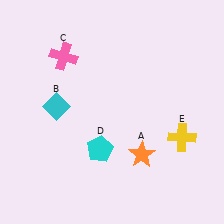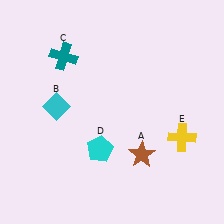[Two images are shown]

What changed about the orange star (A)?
In Image 1, A is orange. In Image 2, it changed to brown.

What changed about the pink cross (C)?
In Image 1, C is pink. In Image 2, it changed to teal.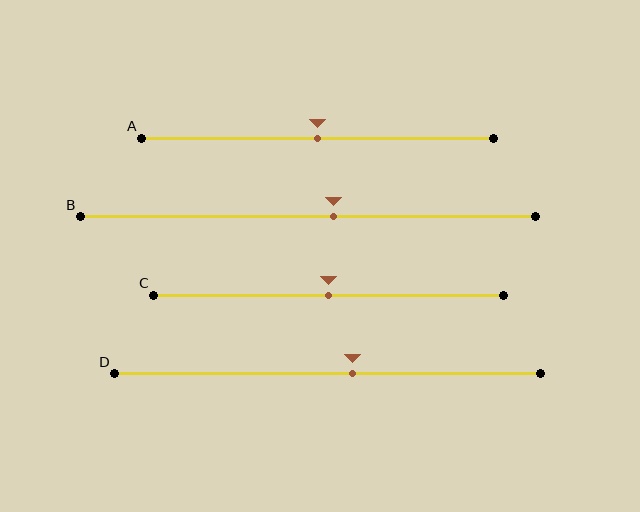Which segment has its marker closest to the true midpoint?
Segment A has its marker closest to the true midpoint.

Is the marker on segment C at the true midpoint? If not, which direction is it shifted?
Yes, the marker on segment C is at the true midpoint.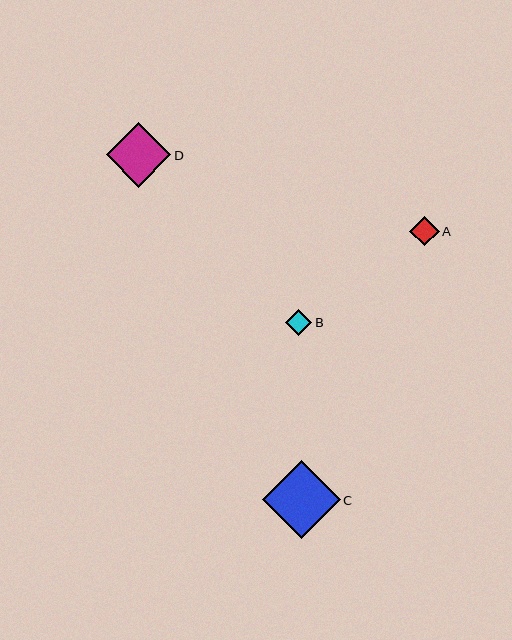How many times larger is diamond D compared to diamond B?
Diamond D is approximately 2.5 times the size of diamond B.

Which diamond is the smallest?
Diamond B is the smallest with a size of approximately 26 pixels.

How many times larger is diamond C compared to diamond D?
Diamond C is approximately 1.2 times the size of diamond D.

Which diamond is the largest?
Diamond C is the largest with a size of approximately 78 pixels.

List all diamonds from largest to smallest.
From largest to smallest: C, D, A, B.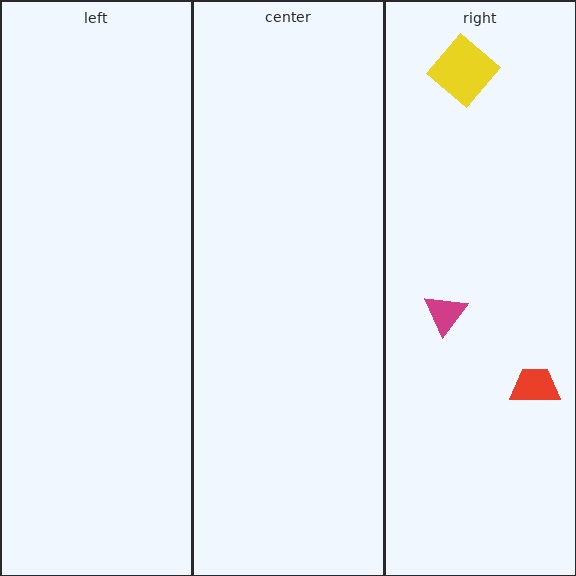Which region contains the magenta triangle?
The right region.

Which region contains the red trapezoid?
The right region.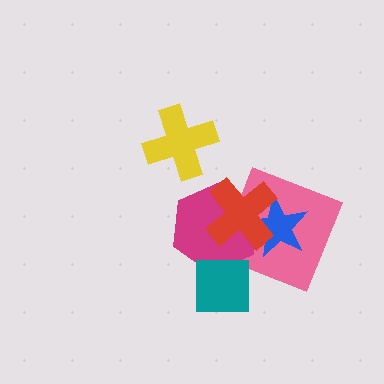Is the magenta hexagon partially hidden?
Yes, it is partially covered by another shape.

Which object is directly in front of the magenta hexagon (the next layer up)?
The red cross is directly in front of the magenta hexagon.